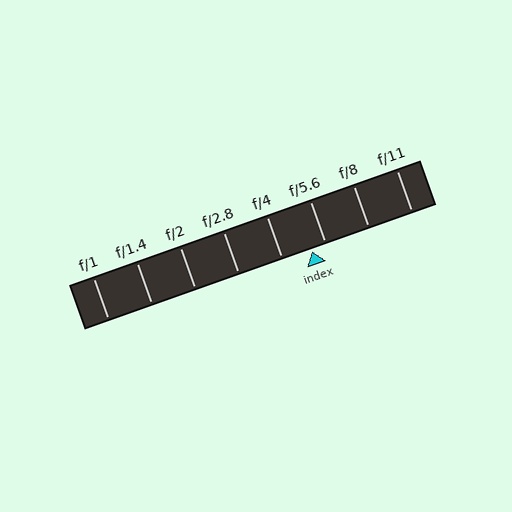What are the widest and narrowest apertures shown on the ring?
The widest aperture shown is f/1 and the narrowest is f/11.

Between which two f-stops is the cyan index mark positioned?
The index mark is between f/4 and f/5.6.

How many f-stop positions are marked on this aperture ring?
There are 8 f-stop positions marked.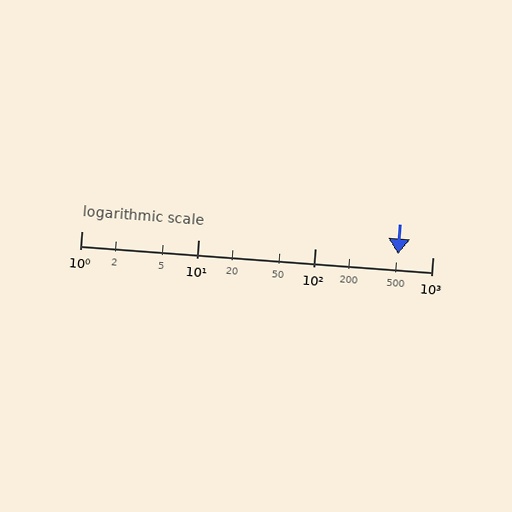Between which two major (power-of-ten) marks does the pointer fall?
The pointer is between 100 and 1000.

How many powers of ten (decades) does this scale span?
The scale spans 3 decades, from 1 to 1000.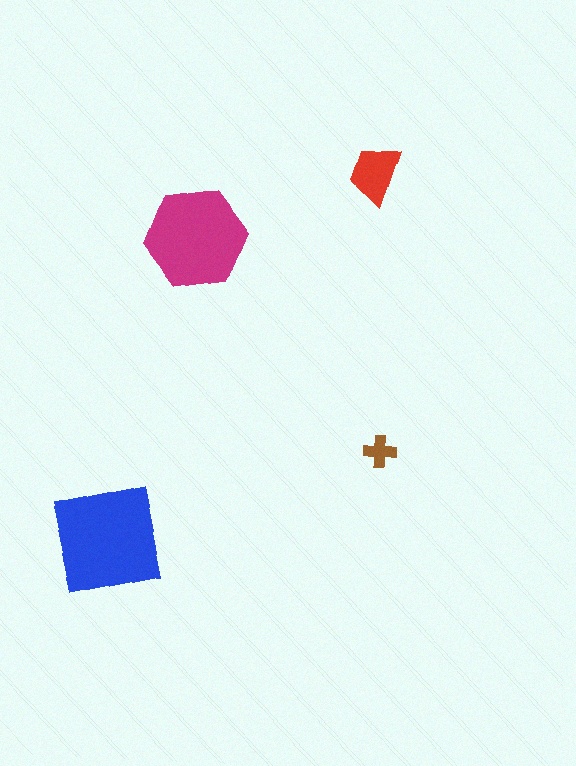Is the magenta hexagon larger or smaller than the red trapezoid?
Larger.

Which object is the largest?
The blue square.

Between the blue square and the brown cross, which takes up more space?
The blue square.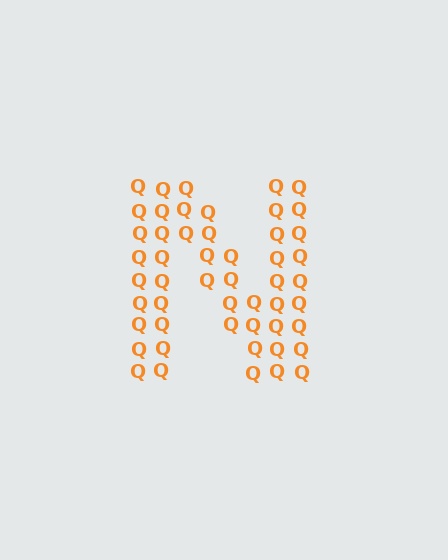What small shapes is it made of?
It is made of small letter Q's.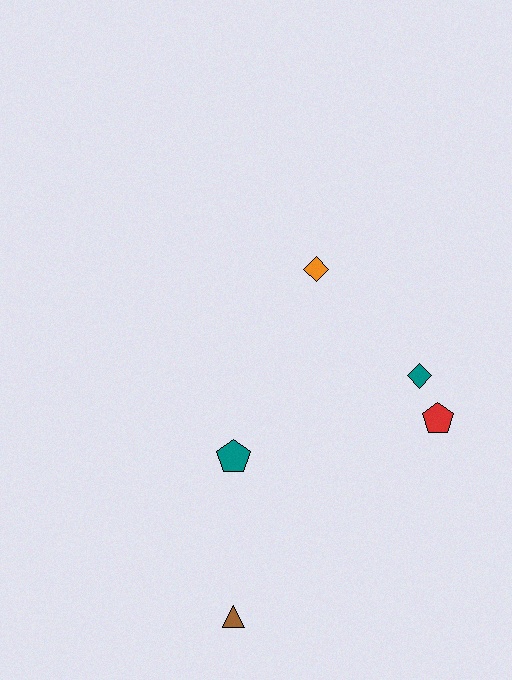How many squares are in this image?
There are no squares.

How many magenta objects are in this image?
There are no magenta objects.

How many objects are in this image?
There are 5 objects.